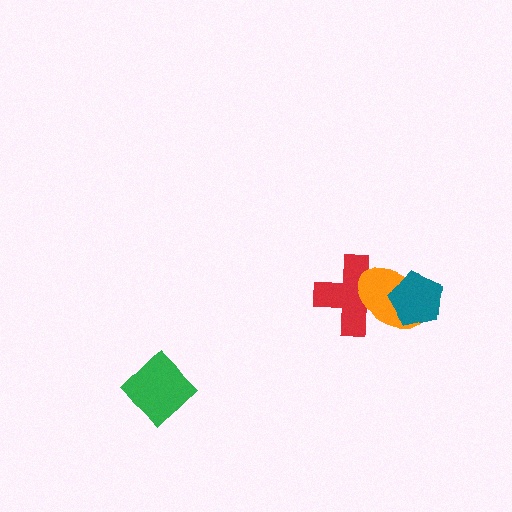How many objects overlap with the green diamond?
0 objects overlap with the green diamond.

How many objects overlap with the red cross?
2 objects overlap with the red cross.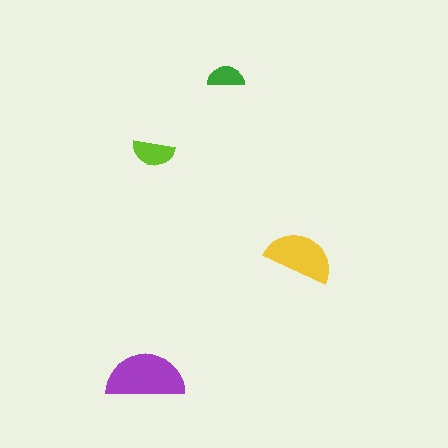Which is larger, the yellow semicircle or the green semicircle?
The yellow one.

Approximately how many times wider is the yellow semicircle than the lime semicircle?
About 1.5 times wider.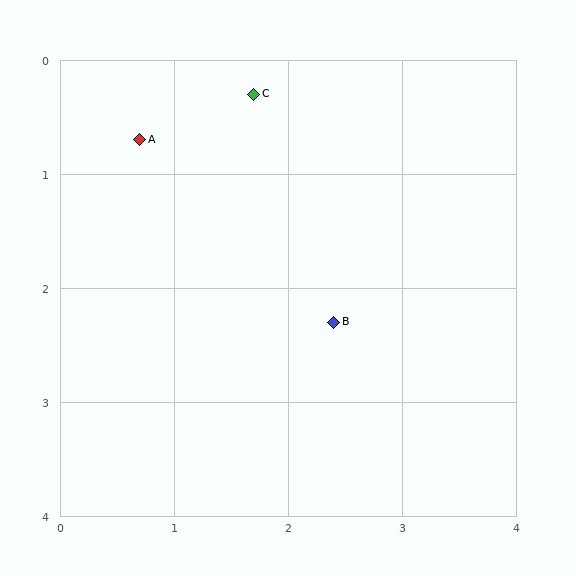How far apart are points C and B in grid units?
Points C and B are about 2.1 grid units apart.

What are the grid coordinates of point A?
Point A is at approximately (0.7, 0.7).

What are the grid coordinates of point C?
Point C is at approximately (1.7, 0.3).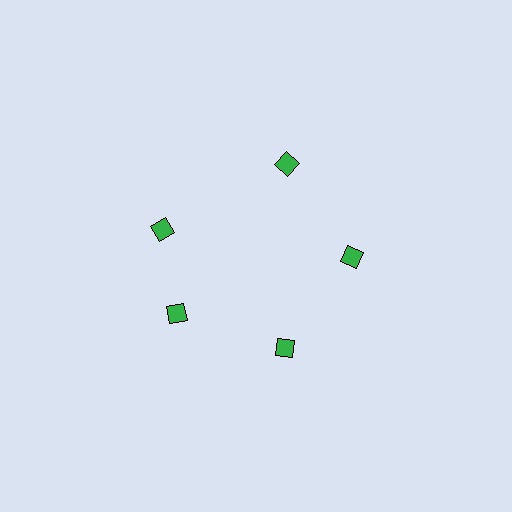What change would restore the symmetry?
The symmetry would be restored by rotating it back into even spacing with its neighbors so that all 5 diamonds sit at equal angles and equal distance from the center.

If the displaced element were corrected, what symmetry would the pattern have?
It would have 5-fold rotational symmetry — the pattern would map onto itself every 72 degrees.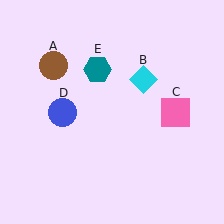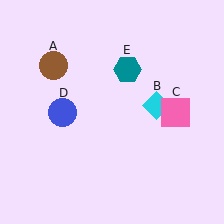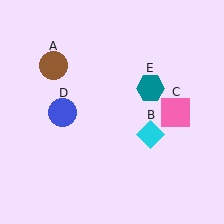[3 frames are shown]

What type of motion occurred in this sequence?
The cyan diamond (object B), teal hexagon (object E) rotated clockwise around the center of the scene.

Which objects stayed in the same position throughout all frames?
Brown circle (object A) and pink square (object C) and blue circle (object D) remained stationary.